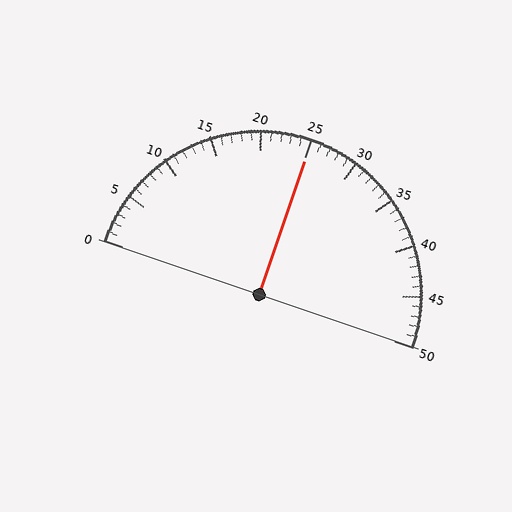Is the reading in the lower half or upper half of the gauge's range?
The reading is in the upper half of the range (0 to 50).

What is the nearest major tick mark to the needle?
The nearest major tick mark is 25.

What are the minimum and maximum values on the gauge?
The gauge ranges from 0 to 50.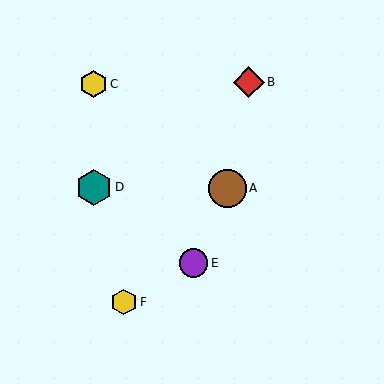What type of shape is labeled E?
Shape E is a purple circle.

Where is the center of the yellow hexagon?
The center of the yellow hexagon is at (124, 302).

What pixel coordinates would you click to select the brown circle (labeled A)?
Click at (227, 188) to select the brown circle A.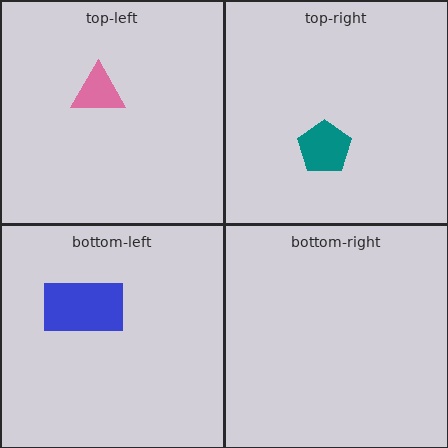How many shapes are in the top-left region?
1.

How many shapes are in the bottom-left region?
1.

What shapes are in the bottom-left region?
The blue rectangle.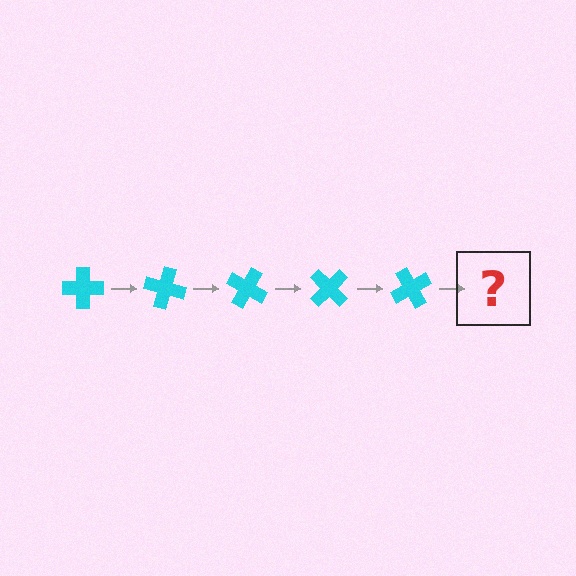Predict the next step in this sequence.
The next step is a cyan cross rotated 75 degrees.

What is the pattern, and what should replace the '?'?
The pattern is that the cross rotates 15 degrees each step. The '?' should be a cyan cross rotated 75 degrees.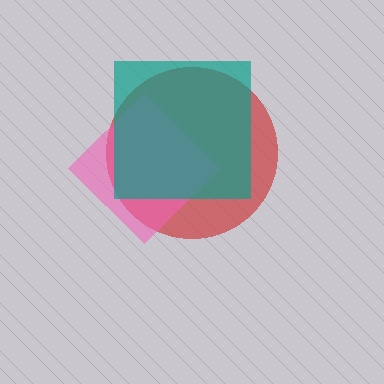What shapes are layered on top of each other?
The layered shapes are: a red circle, a pink diamond, a teal square.